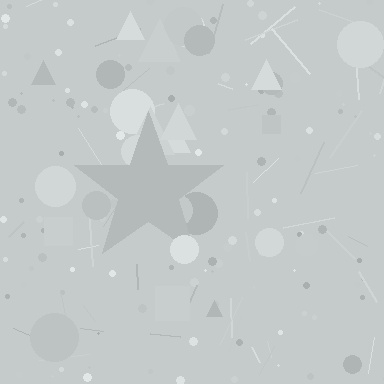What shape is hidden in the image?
A star is hidden in the image.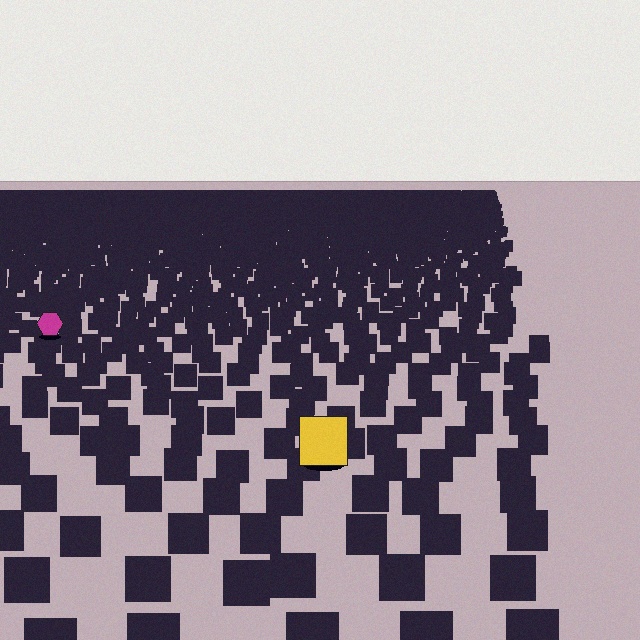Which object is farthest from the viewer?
The magenta hexagon is farthest from the viewer. It appears smaller and the ground texture around it is denser.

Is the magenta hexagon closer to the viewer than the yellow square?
No. The yellow square is closer — you can tell from the texture gradient: the ground texture is coarser near it.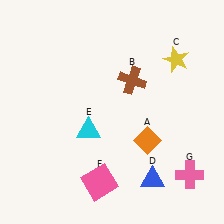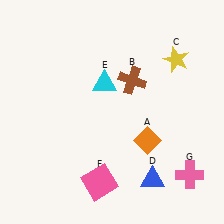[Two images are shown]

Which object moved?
The cyan triangle (E) moved up.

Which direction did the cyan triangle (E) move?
The cyan triangle (E) moved up.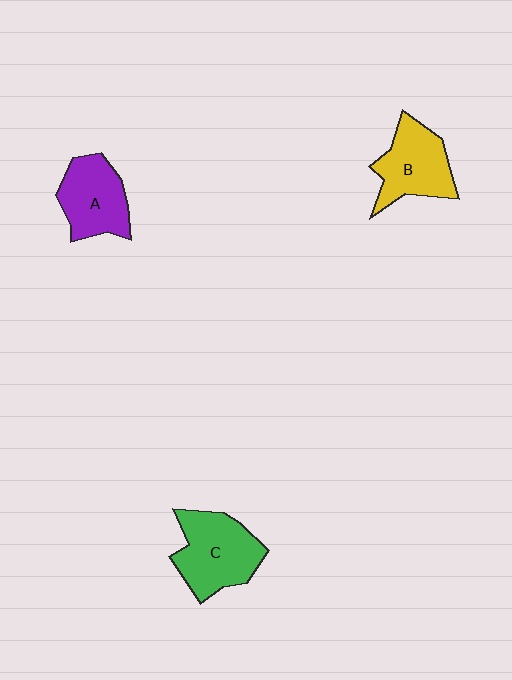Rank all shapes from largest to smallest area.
From largest to smallest: C (green), B (yellow), A (purple).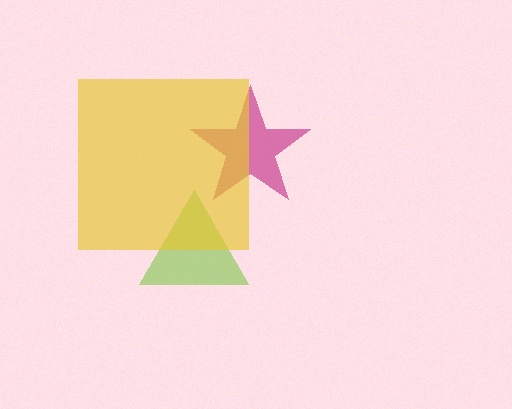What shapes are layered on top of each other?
The layered shapes are: a magenta star, a lime triangle, a yellow square.